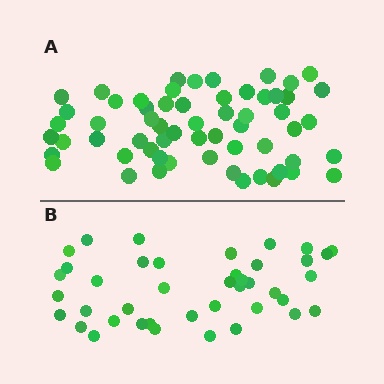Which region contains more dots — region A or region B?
Region A (the top region) has more dots.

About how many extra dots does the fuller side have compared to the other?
Region A has approximately 20 more dots than region B.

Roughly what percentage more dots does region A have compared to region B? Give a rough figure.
About 45% more.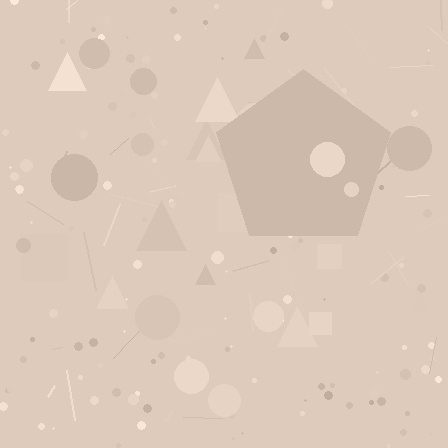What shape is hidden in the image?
A pentagon is hidden in the image.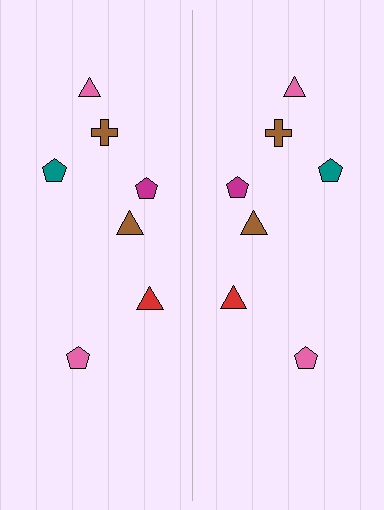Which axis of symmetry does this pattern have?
The pattern has a vertical axis of symmetry running through the center of the image.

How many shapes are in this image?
There are 14 shapes in this image.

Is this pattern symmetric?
Yes, this pattern has bilateral (reflection) symmetry.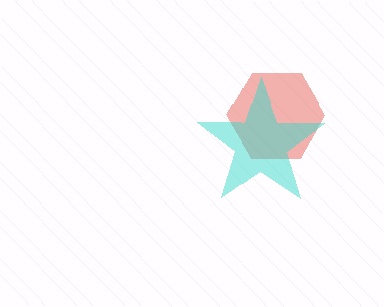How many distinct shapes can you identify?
There are 2 distinct shapes: a red hexagon, a cyan star.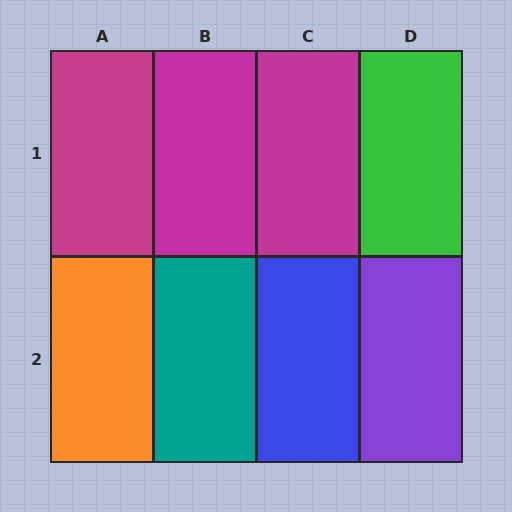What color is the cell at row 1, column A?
Magenta.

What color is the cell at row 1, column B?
Magenta.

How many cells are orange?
1 cell is orange.